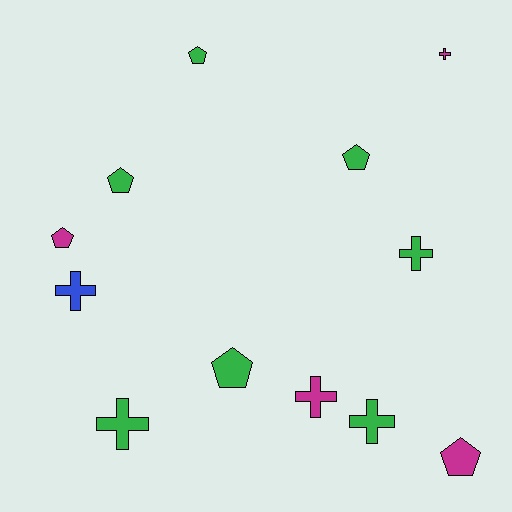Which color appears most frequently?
Green, with 7 objects.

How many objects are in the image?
There are 12 objects.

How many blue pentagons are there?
There are no blue pentagons.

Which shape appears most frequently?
Pentagon, with 6 objects.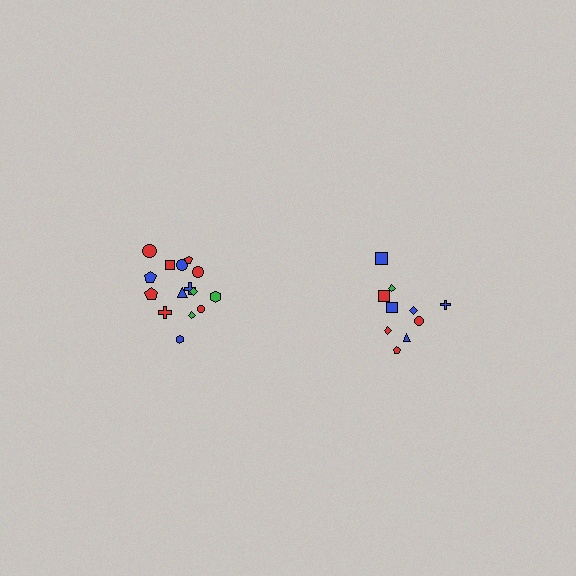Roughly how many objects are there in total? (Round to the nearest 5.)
Roughly 25 objects in total.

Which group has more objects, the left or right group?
The left group.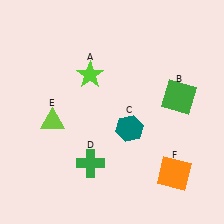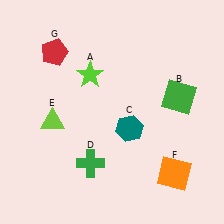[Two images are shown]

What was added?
A red pentagon (G) was added in Image 2.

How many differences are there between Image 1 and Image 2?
There is 1 difference between the two images.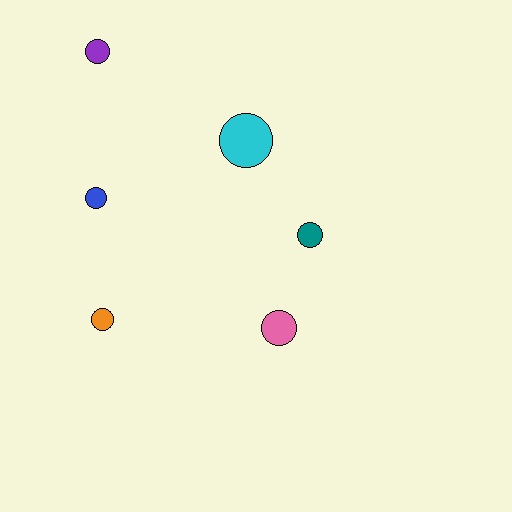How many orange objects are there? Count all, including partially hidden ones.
There is 1 orange object.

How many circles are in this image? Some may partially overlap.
There are 6 circles.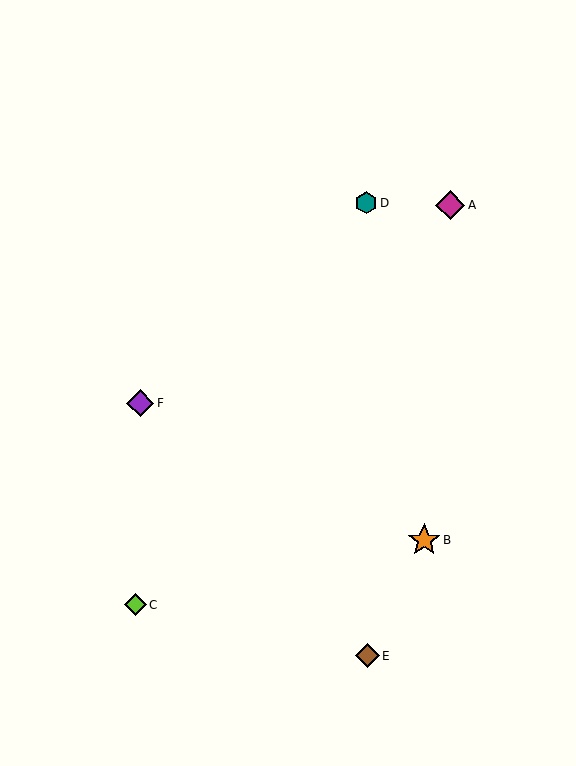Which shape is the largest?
The orange star (labeled B) is the largest.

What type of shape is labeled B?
Shape B is an orange star.